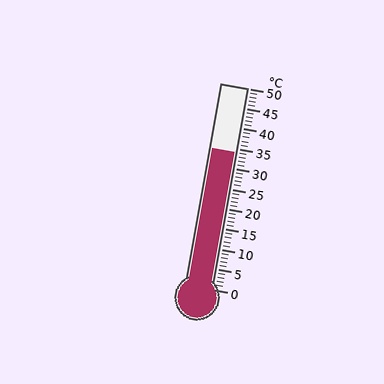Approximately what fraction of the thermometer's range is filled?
The thermometer is filled to approximately 70% of its range.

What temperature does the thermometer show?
The thermometer shows approximately 34°C.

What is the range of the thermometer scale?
The thermometer scale ranges from 0°C to 50°C.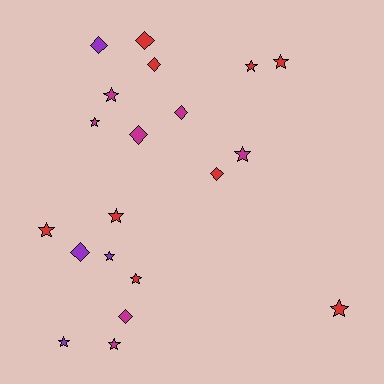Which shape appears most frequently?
Star, with 12 objects.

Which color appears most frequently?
Red, with 9 objects.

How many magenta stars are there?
There are 4 magenta stars.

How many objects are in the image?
There are 20 objects.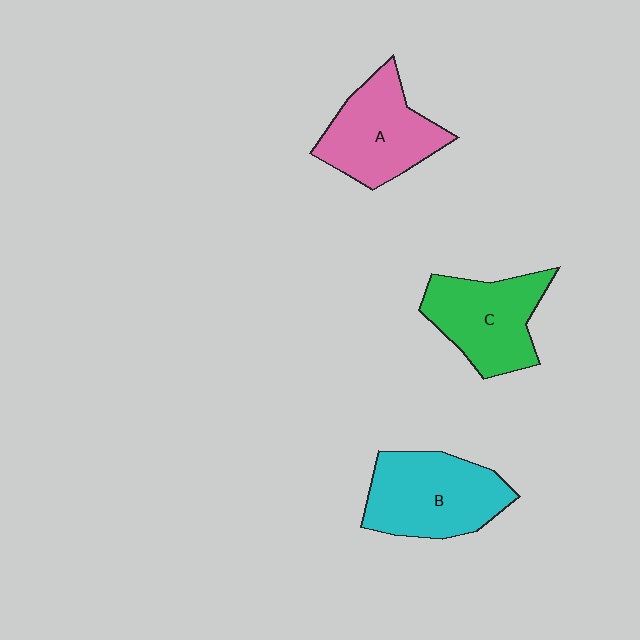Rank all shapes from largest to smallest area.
From largest to smallest: B (cyan), A (pink), C (green).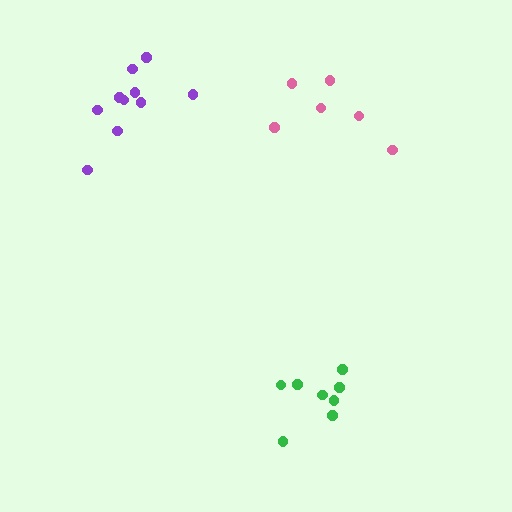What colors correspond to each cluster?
The clusters are colored: green, purple, pink.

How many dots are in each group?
Group 1: 8 dots, Group 2: 10 dots, Group 3: 6 dots (24 total).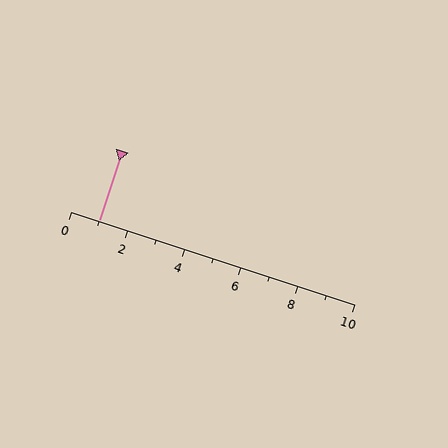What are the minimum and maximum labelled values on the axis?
The axis runs from 0 to 10.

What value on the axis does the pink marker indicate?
The marker indicates approximately 1.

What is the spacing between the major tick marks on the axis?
The major ticks are spaced 2 apart.